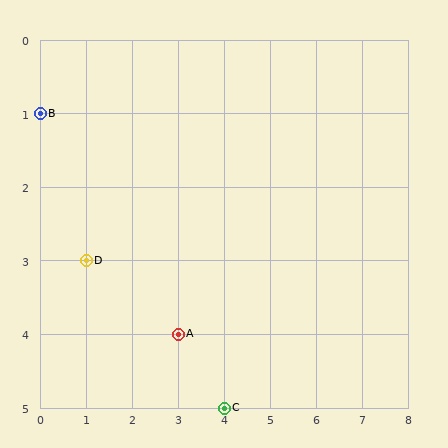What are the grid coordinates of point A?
Point A is at grid coordinates (3, 4).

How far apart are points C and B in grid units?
Points C and B are 4 columns and 4 rows apart (about 5.7 grid units diagonally).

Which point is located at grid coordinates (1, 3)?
Point D is at (1, 3).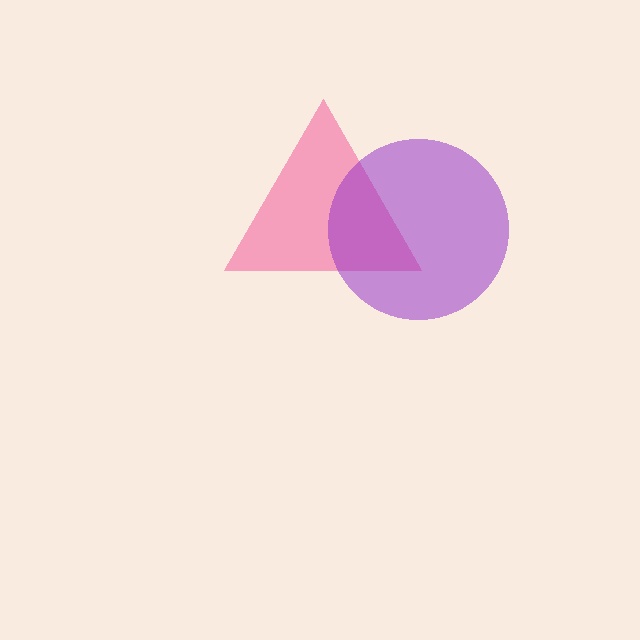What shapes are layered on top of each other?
The layered shapes are: a pink triangle, a purple circle.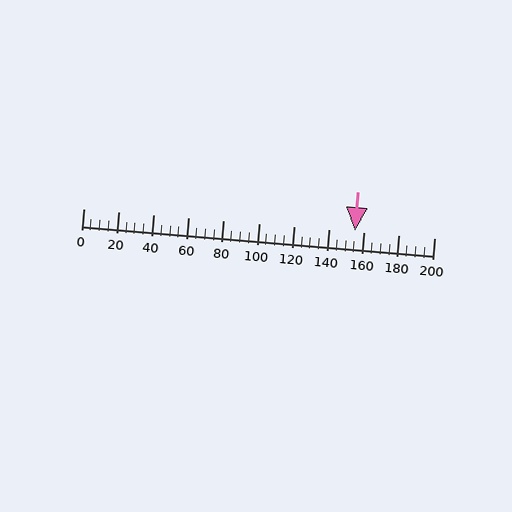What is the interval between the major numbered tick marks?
The major tick marks are spaced 20 units apart.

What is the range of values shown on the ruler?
The ruler shows values from 0 to 200.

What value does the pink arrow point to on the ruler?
The pink arrow points to approximately 155.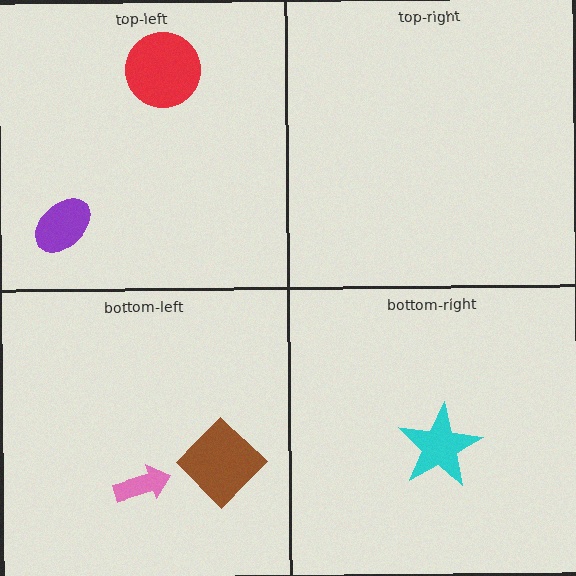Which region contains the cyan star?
The bottom-right region.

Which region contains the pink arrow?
The bottom-left region.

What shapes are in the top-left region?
The purple ellipse, the red circle.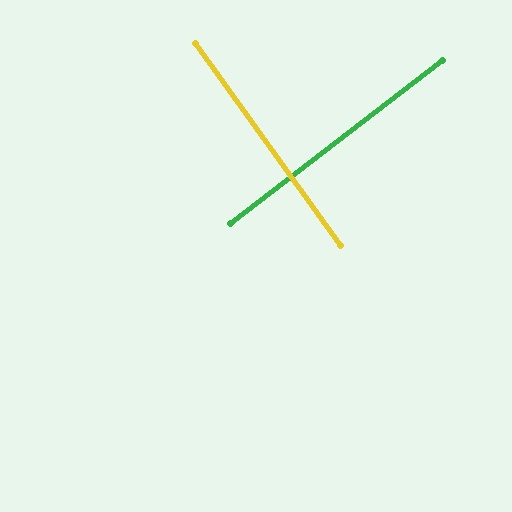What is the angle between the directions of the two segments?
Approximately 88 degrees.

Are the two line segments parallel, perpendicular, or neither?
Perpendicular — they meet at approximately 88°.